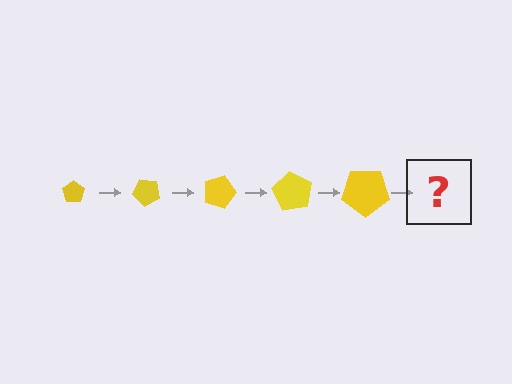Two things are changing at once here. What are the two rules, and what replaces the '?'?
The two rules are that the pentagon grows larger each step and it rotates 45 degrees each step. The '?' should be a pentagon, larger than the previous one and rotated 225 degrees from the start.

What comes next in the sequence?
The next element should be a pentagon, larger than the previous one and rotated 225 degrees from the start.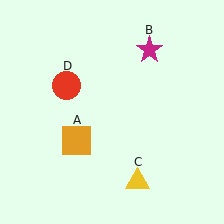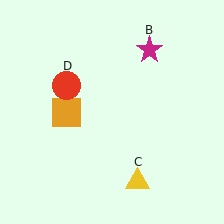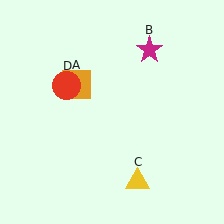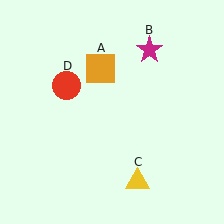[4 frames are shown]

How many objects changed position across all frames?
1 object changed position: orange square (object A).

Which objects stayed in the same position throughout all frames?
Magenta star (object B) and yellow triangle (object C) and red circle (object D) remained stationary.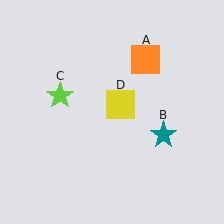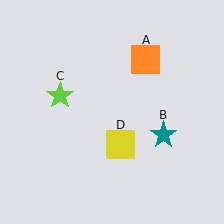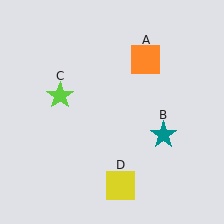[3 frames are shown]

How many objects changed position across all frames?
1 object changed position: yellow square (object D).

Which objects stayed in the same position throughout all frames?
Orange square (object A) and teal star (object B) and lime star (object C) remained stationary.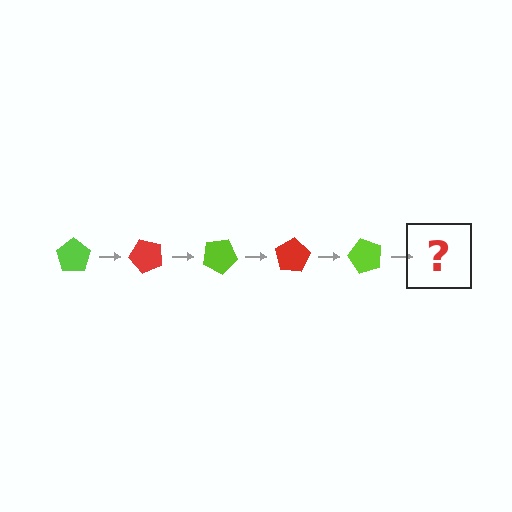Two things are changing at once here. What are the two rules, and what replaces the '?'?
The two rules are that it rotates 50 degrees each step and the color cycles through lime and red. The '?' should be a red pentagon, rotated 250 degrees from the start.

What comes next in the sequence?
The next element should be a red pentagon, rotated 250 degrees from the start.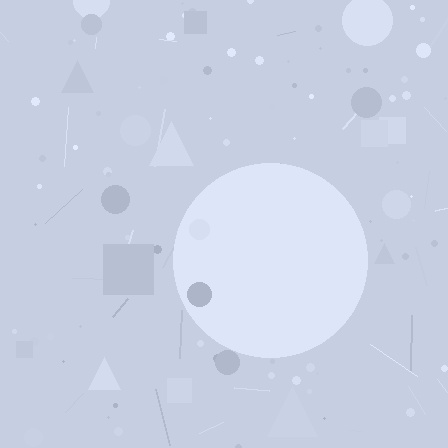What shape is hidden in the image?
A circle is hidden in the image.